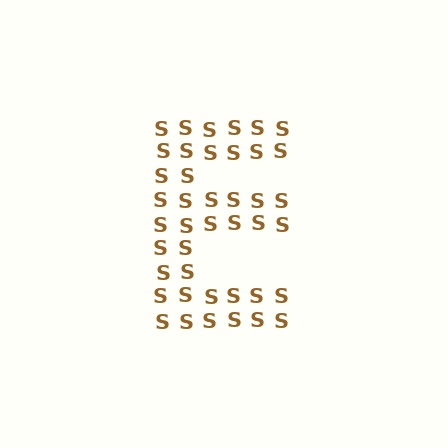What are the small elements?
The small elements are letter S's.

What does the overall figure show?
The overall figure shows the letter E.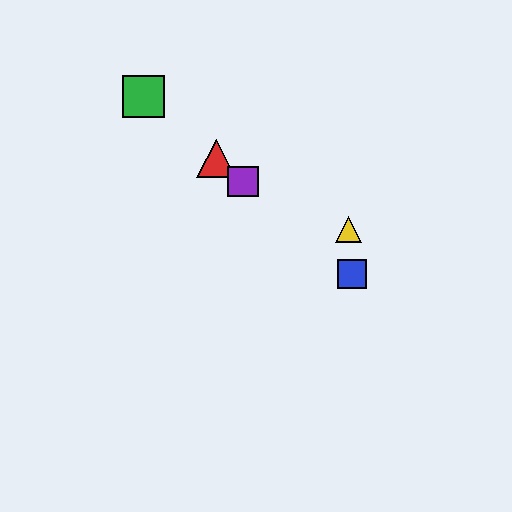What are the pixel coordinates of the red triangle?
The red triangle is at (216, 159).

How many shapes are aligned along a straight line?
4 shapes (the red triangle, the blue square, the green square, the purple square) are aligned along a straight line.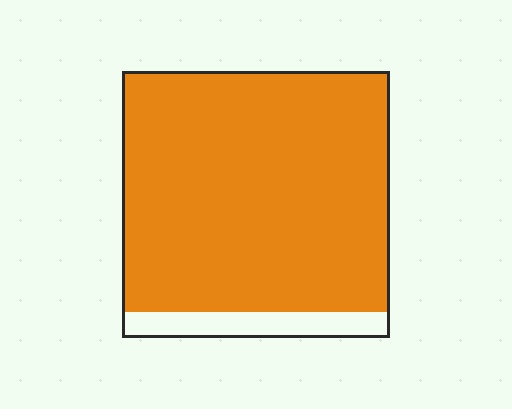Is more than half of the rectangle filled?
Yes.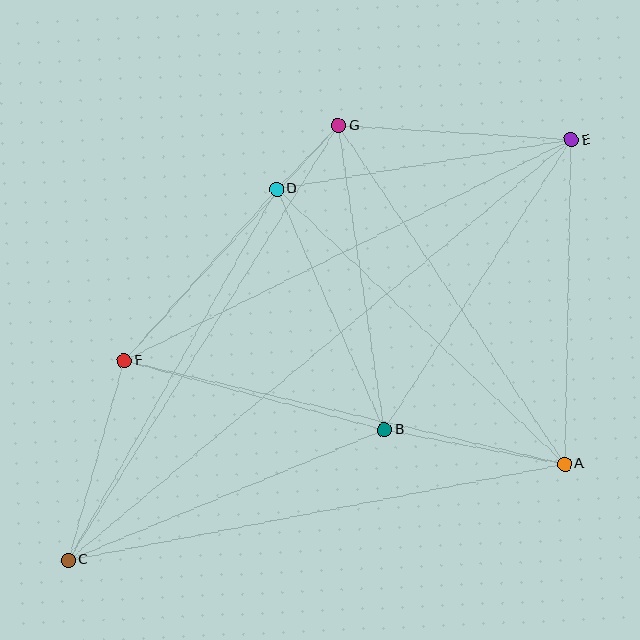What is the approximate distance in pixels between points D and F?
The distance between D and F is approximately 230 pixels.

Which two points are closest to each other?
Points D and G are closest to each other.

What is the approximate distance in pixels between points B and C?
The distance between B and C is approximately 342 pixels.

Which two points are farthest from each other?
Points C and E are farthest from each other.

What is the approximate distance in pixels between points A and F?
The distance between A and F is approximately 452 pixels.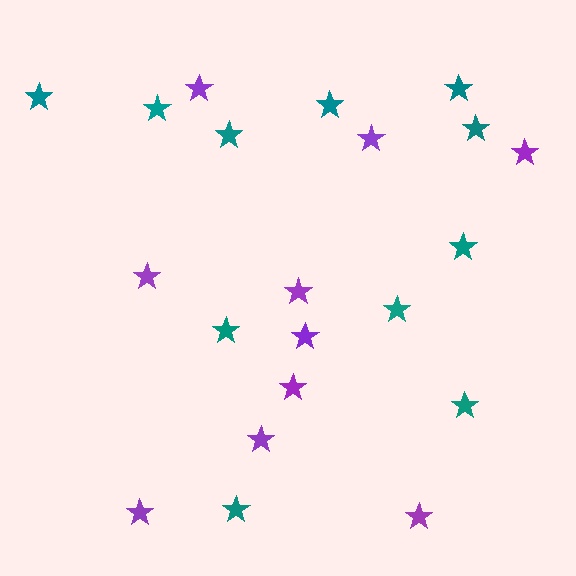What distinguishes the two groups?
There are 2 groups: one group of teal stars (11) and one group of purple stars (10).